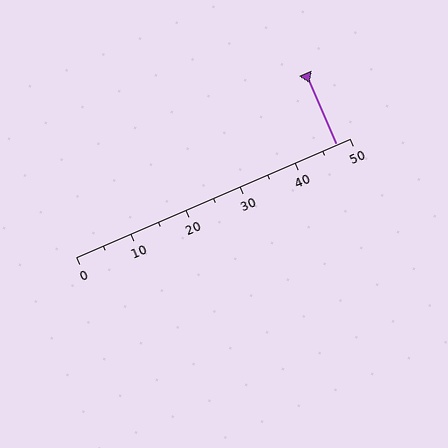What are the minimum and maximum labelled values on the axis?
The axis runs from 0 to 50.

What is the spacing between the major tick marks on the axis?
The major ticks are spaced 10 apart.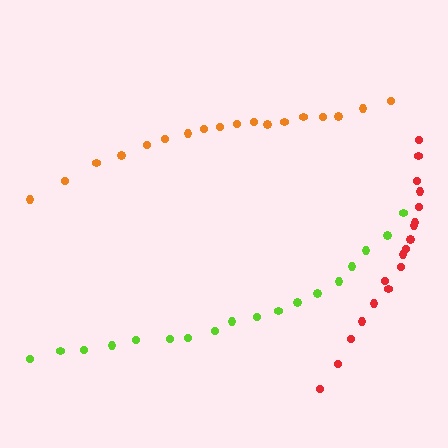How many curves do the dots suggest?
There are 3 distinct paths.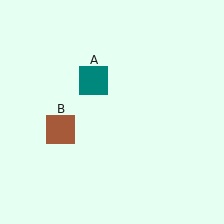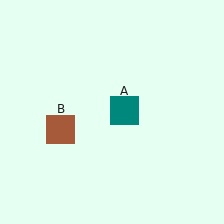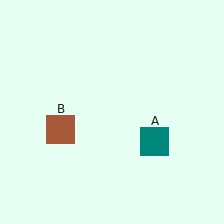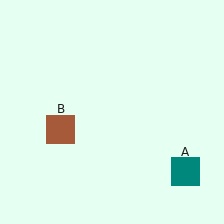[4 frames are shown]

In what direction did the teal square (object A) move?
The teal square (object A) moved down and to the right.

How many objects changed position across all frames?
1 object changed position: teal square (object A).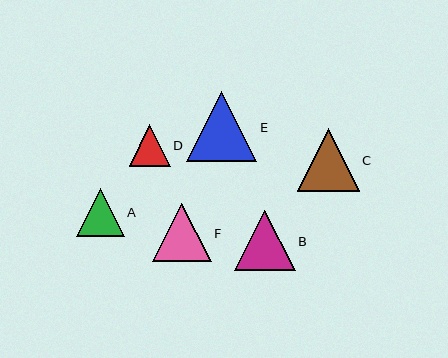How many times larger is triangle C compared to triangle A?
Triangle C is approximately 1.3 times the size of triangle A.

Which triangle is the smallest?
Triangle D is the smallest with a size of approximately 41 pixels.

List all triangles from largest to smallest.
From largest to smallest: E, C, B, F, A, D.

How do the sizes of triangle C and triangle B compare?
Triangle C and triangle B are approximately the same size.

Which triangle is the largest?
Triangle E is the largest with a size of approximately 70 pixels.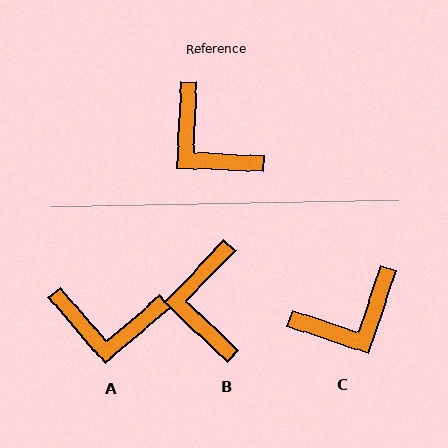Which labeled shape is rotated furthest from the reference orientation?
C, about 74 degrees away.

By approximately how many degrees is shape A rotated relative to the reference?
Approximately 43 degrees counter-clockwise.